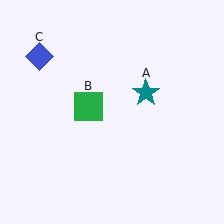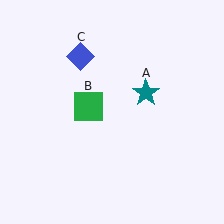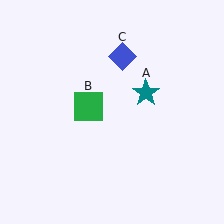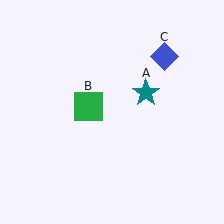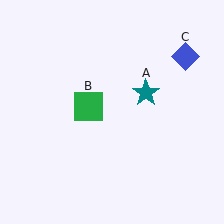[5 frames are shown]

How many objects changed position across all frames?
1 object changed position: blue diamond (object C).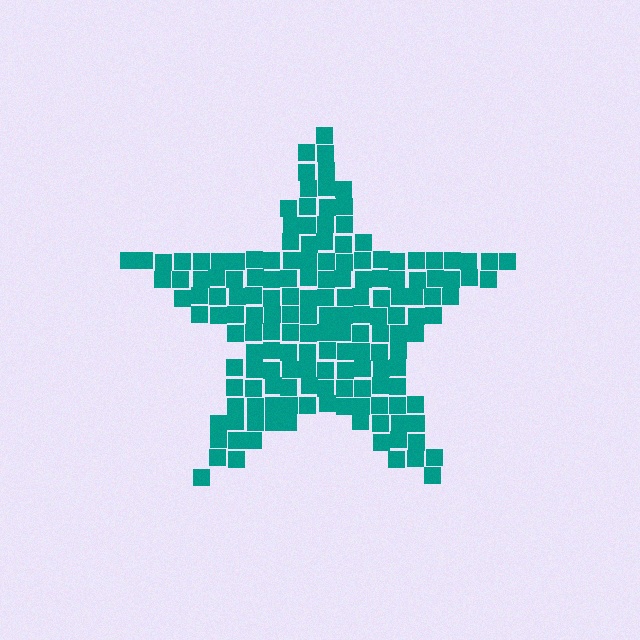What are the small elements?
The small elements are squares.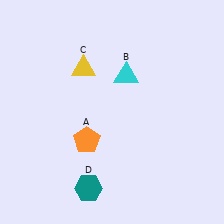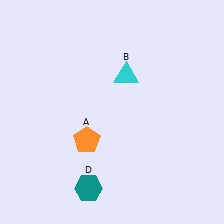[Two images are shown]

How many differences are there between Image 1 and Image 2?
There is 1 difference between the two images.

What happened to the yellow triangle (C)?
The yellow triangle (C) was removed in Image 2. It was in the top-left area of Image 1.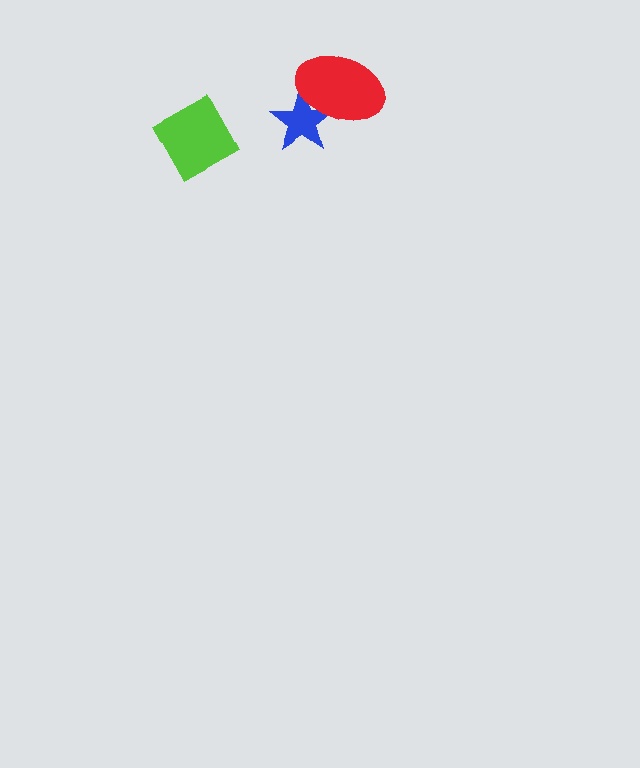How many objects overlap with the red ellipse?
1 object overlaps with the red ellipse.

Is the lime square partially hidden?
No, no other shape covers it.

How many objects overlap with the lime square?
0 objects overlap with the lime square.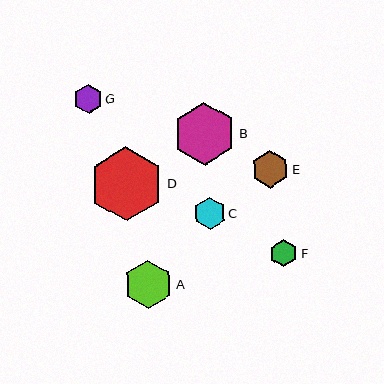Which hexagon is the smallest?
Hexagon F is the smallest with a size of approximately 27 pixels.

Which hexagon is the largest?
Hexagon D is the largest with a size of approximately 74 pixels.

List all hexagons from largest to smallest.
From largest to smallest: D, B, A, E, C, G, F.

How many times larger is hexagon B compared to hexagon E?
Hexagon B is approximately 1.7 times the size of hexagon E.